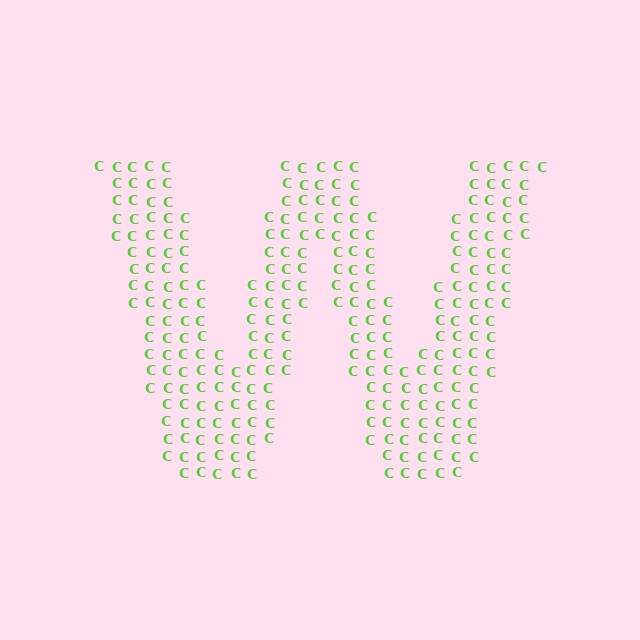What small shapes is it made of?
It is made of small letter C's.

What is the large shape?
The large shape is the letter W.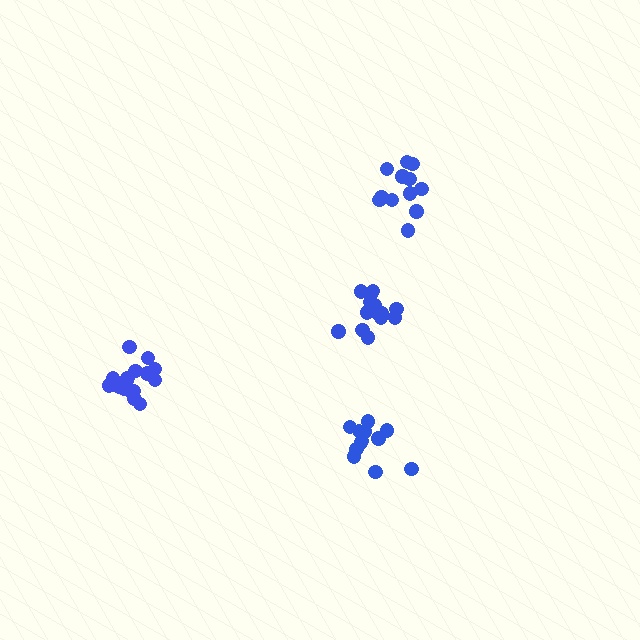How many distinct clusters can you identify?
There are 4 distinct clusters.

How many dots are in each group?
Group 1: 12 dots, Group 2: 18 dots, Group 3: 18 dots, Group 4: 12 dots (60 total).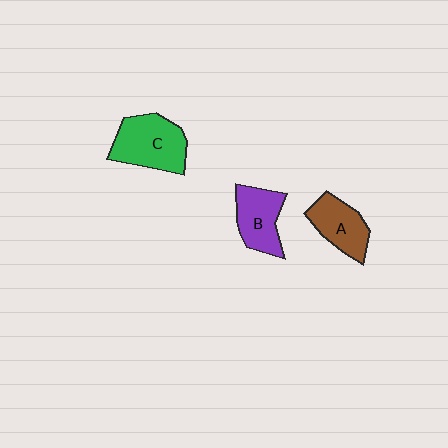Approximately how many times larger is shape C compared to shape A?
Approximately 1.4 times.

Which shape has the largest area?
Shape C (green).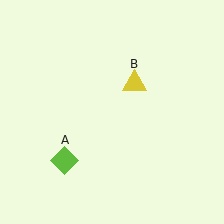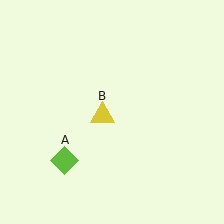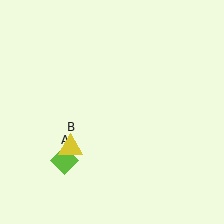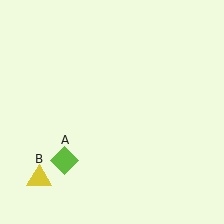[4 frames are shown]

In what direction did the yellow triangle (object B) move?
The yellow triangle (object B) moved down and to the left.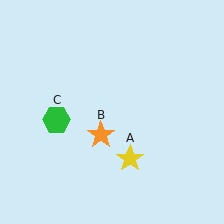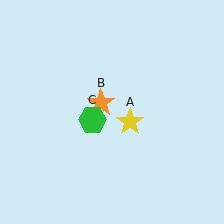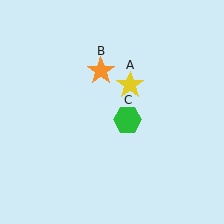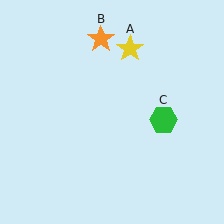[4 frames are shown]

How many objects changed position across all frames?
3 objects changed position: yellow star (object A), orange star (object B), green hexagon (object C).